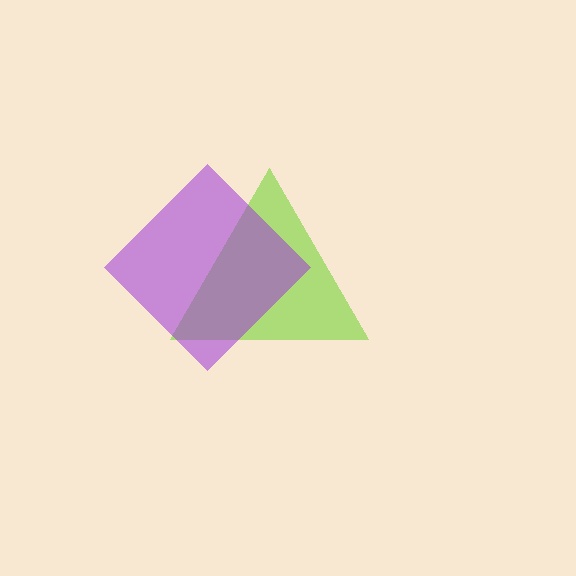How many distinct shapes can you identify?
There are 2 distinct shapes: a lime triangle, a purple diamond.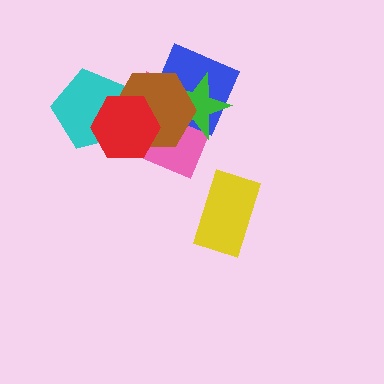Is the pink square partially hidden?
Yes, it is partially covered by another shape.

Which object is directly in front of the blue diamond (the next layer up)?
The green star is directly in front of the blue diamond.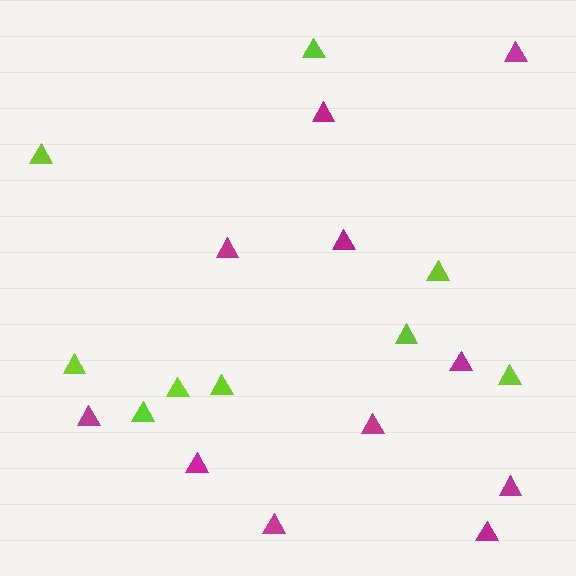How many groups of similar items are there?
There are 2 groups: one group of magenta triangles (11) and one group of lime triangles (9).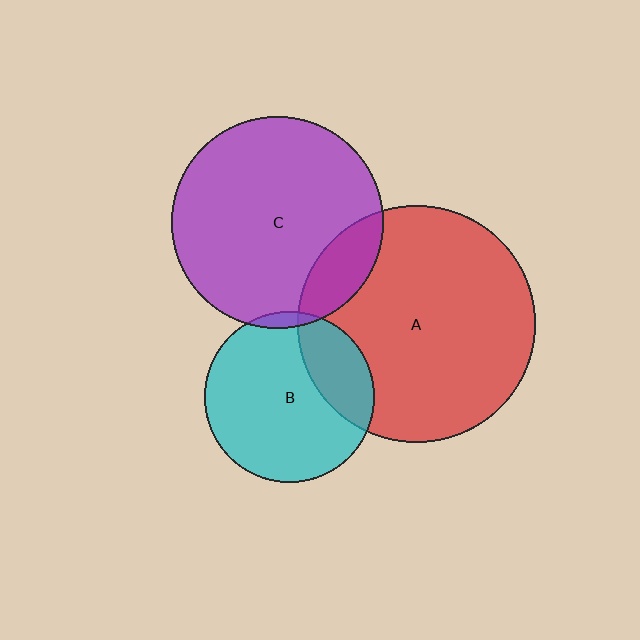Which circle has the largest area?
Circle A (red).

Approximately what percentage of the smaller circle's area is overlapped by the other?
Approximately 25%.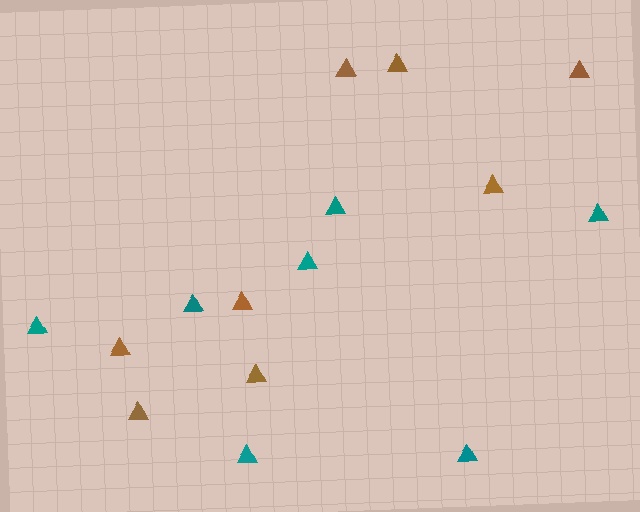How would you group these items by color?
There are 2 groups: one group of teal triangles (7) and one group of brown triangles (8).